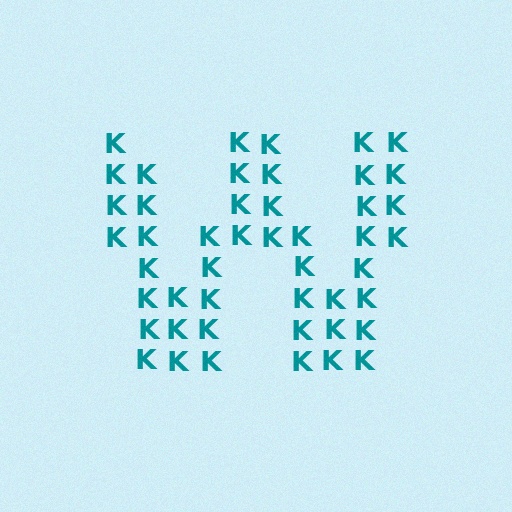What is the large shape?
The large shape is the letter W.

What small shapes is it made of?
It is made of small letter K's.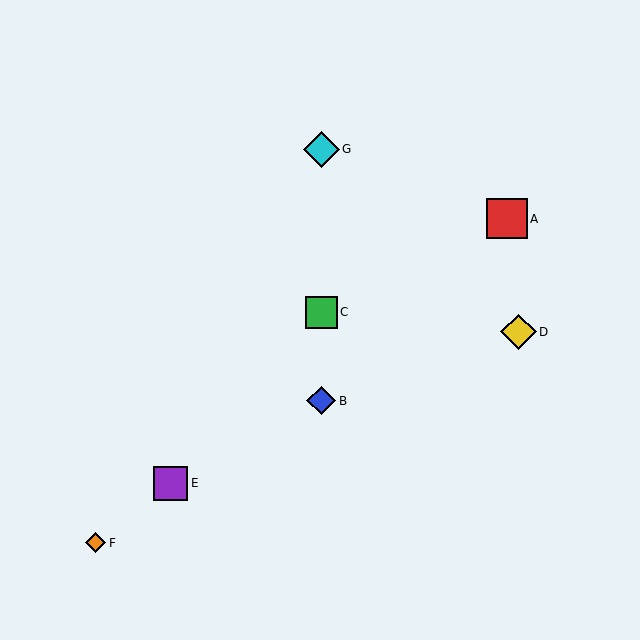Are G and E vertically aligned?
No, G is at x≈321 and E is at x≈171.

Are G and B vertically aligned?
Yes, both are at x≈321.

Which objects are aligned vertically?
Objects B, C, G are aligned vertically.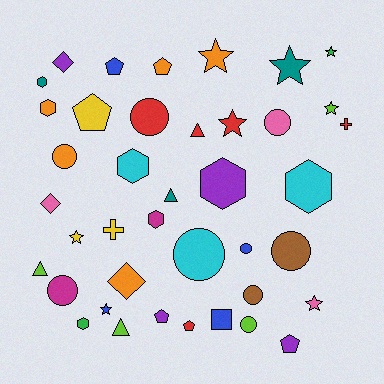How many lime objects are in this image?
There are 4 lime objects.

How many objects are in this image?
There are 40 objects.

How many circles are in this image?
There are 9 circles.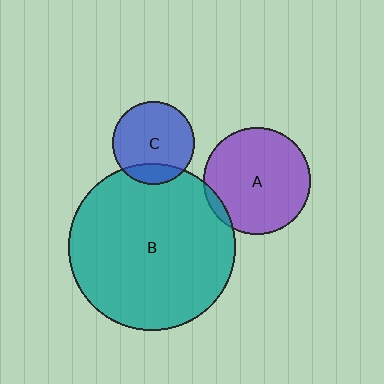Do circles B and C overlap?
Yes.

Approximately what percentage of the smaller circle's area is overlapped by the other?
Approximately 15%.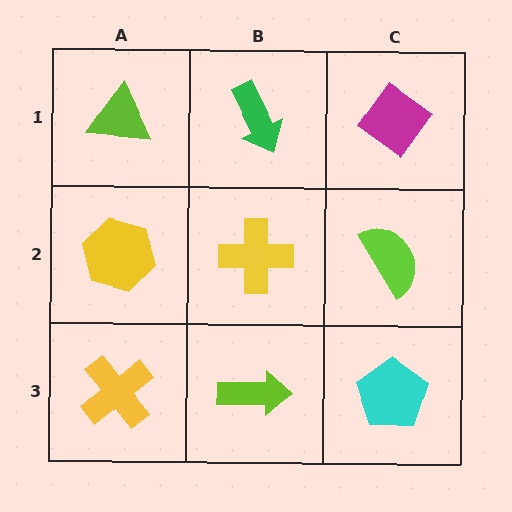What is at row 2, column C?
A lime semicircle.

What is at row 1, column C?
A magenta diamond.